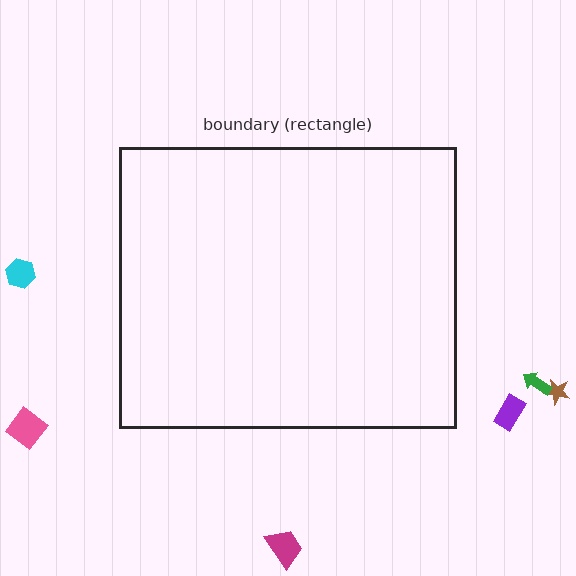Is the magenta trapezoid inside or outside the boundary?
Outside.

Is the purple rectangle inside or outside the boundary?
Outside.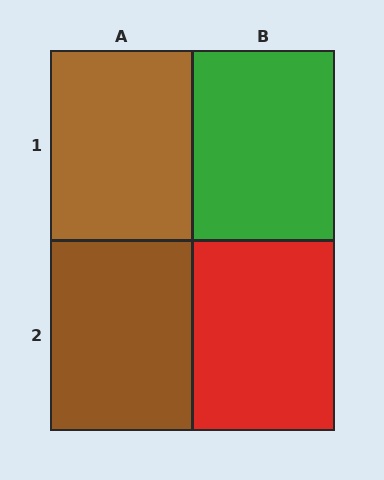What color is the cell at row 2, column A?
Brown.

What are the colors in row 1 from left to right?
Brown, green.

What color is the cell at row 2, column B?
Red.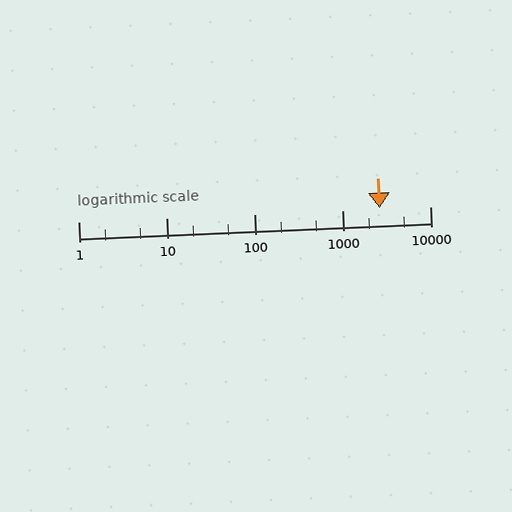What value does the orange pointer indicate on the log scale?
The pointer indicates approximately 2700.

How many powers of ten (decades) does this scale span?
The scale spans 4 decades, from 1 to 10000.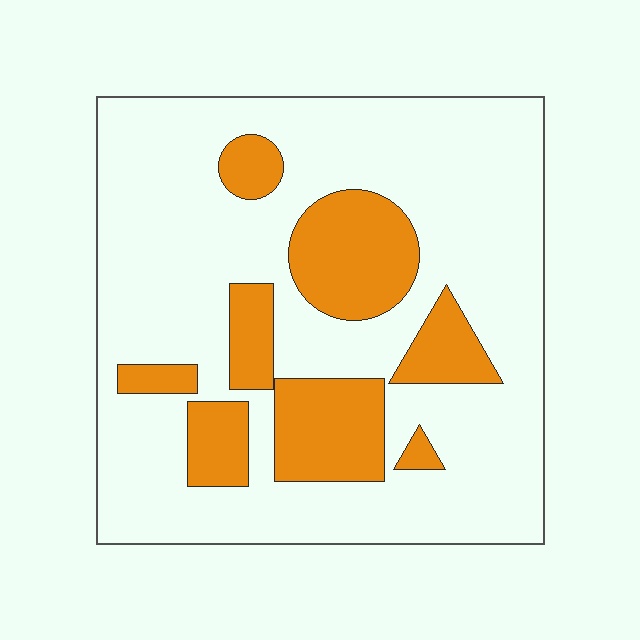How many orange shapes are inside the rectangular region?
8.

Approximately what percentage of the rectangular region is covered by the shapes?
Approximately 25%.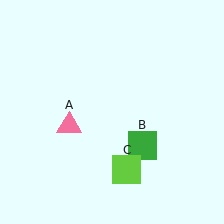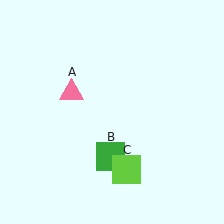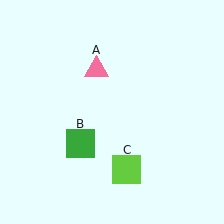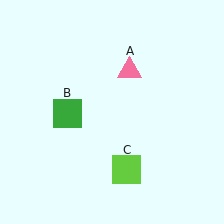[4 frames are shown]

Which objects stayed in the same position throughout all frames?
Lime square (object C) remained stationary.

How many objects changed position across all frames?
2 objects changed position: pink triangle (object A), green square (object B).